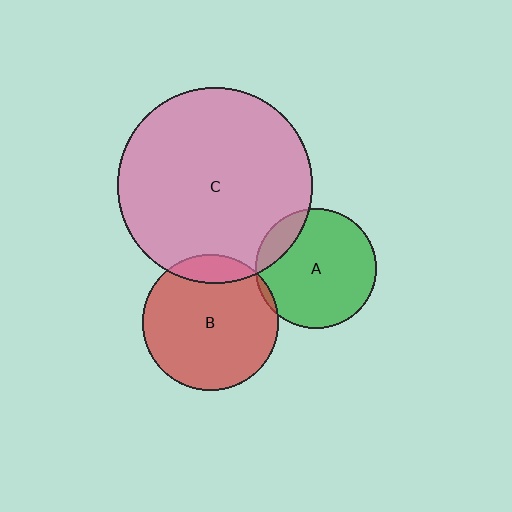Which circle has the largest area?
Circle C (pink).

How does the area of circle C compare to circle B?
Approximately 2.1 times.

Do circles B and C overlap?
Yes.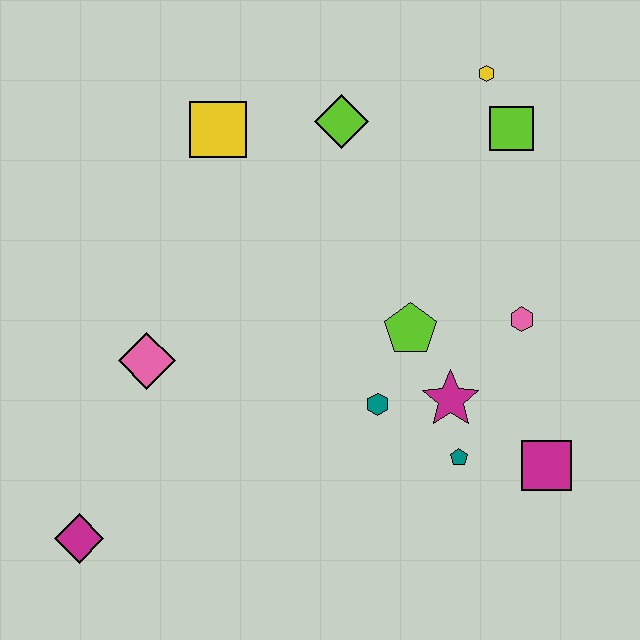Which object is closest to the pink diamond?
The magenta diamond is closest to the pink diamond.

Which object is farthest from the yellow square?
The magenta square is farthest from the yellow square.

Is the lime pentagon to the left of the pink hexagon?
Yes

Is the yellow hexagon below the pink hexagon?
No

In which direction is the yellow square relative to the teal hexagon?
The yellow square is above the teal hexagon.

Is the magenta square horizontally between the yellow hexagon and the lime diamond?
No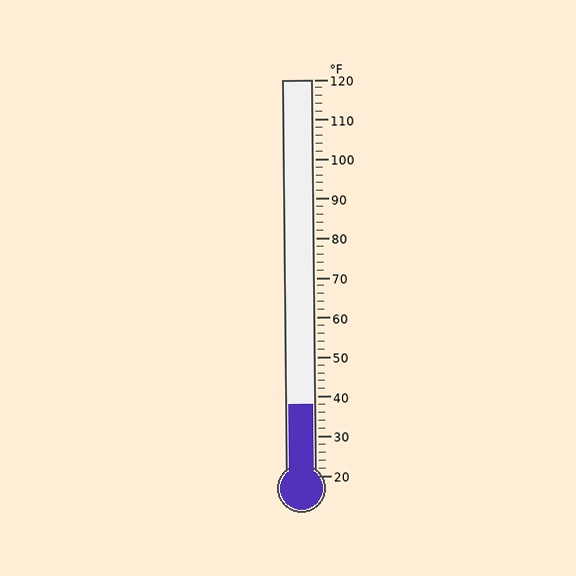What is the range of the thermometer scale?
The thermometer scale ranges from 20°F to 120°F.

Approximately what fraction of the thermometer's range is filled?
The thermometer is filled to approximately 20% of its range.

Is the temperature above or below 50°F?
The temperature is below 50°F.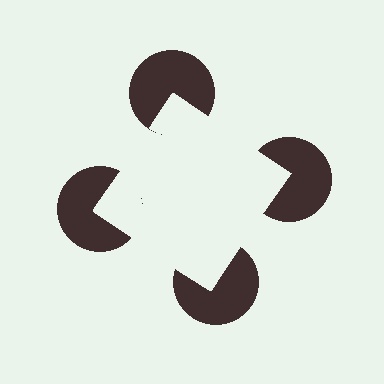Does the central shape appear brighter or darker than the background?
It typically appears slightly brighter than the background, even though no actual brightness change is drawn.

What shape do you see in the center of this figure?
An illusory square — its edges are inferred from the aligned wedge cuts in the pac-man discs, not physically drawn.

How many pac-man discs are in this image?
There are 4 — one at each vertex of the illusory square.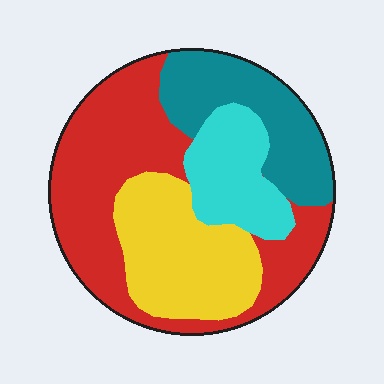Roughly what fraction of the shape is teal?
Teal takes up about one fifth (1/5) of the shape.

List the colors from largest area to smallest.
From largest to smallest: red, yellow, teal, cyan.